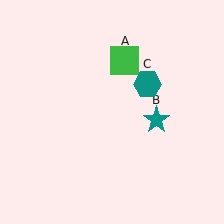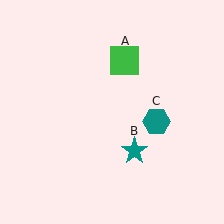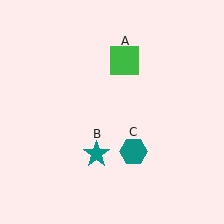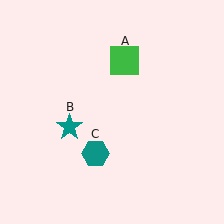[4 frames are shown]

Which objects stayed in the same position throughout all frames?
Green square (object A) remained stationary.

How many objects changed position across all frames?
2 objects changed position: teal star (object B), teal hexagon (object C).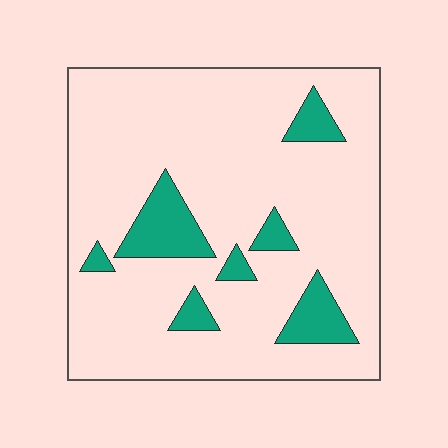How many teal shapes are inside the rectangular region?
7.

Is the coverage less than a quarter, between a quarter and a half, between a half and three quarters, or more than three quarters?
Less than a quarter.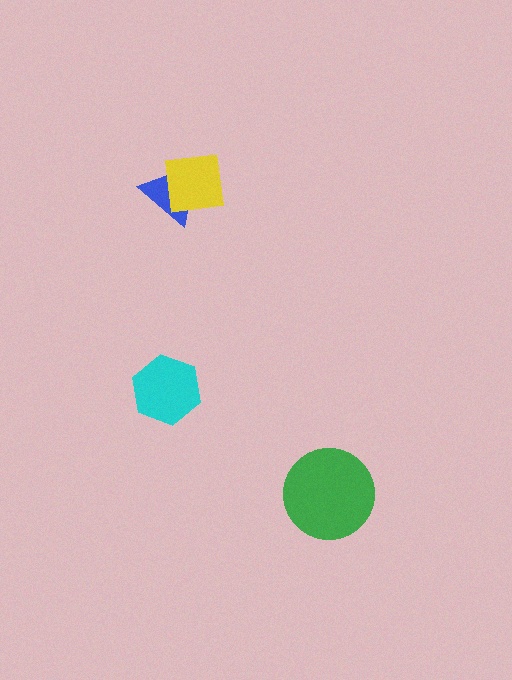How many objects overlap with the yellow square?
1 object overlaps with the yellow square.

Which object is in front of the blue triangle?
The yellow square is in front of the blue triangle.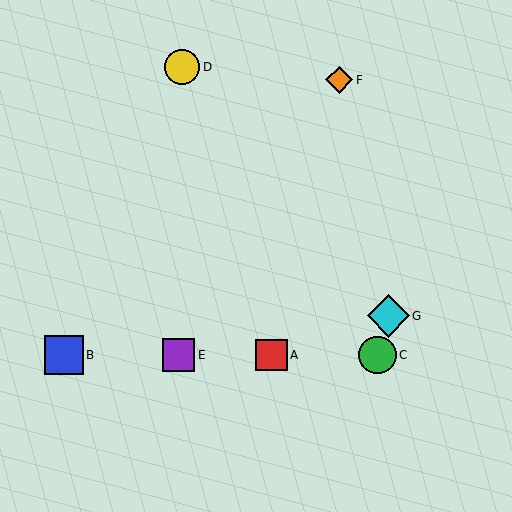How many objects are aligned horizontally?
4 objects (A, B, C, E) are aligned horizontally.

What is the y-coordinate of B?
Object B is at y≈355.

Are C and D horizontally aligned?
No, C is at y≈355 and D is at y≈67.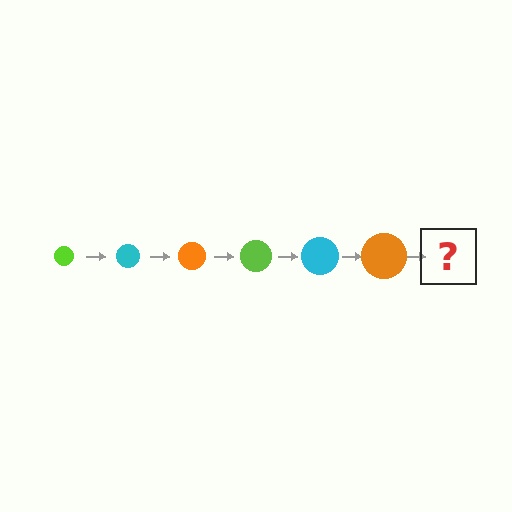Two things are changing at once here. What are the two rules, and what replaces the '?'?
The two rules are that the circle grows larger each step and the color cycles through lime, cyan, and orange. The '?' should be a lime circle, larger than the previous one.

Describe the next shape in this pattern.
It should be a lime circle, larger than the previous one.